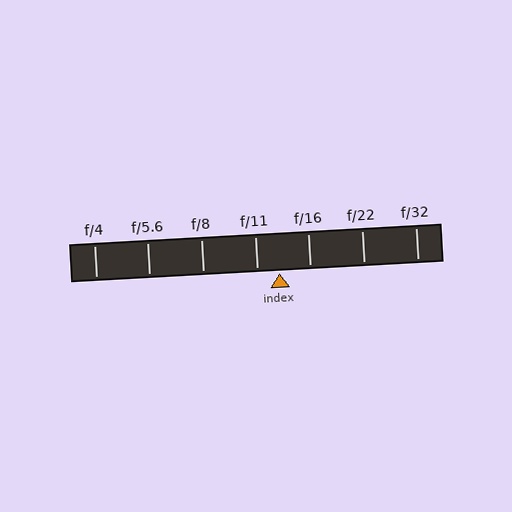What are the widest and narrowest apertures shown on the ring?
The widest aperture shown is f/4 and the narrowest is f/32.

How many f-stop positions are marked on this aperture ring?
There are 7 f-stop positions marked.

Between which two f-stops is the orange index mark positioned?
The index mark is between f/11 and f/16.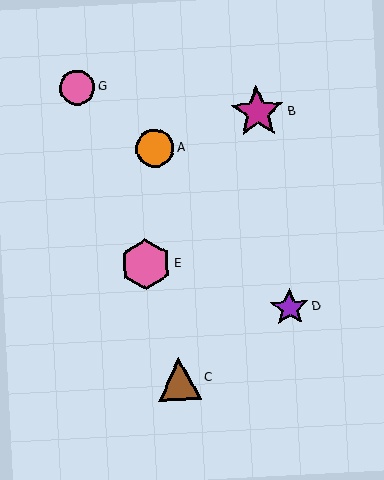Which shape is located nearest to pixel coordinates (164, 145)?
The orange circle (labeled A) at (155, 149) is nearest to that location.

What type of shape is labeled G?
Shape G is a pink circle.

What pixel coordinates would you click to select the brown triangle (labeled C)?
Click at (179, 379) to select the brown triangle C.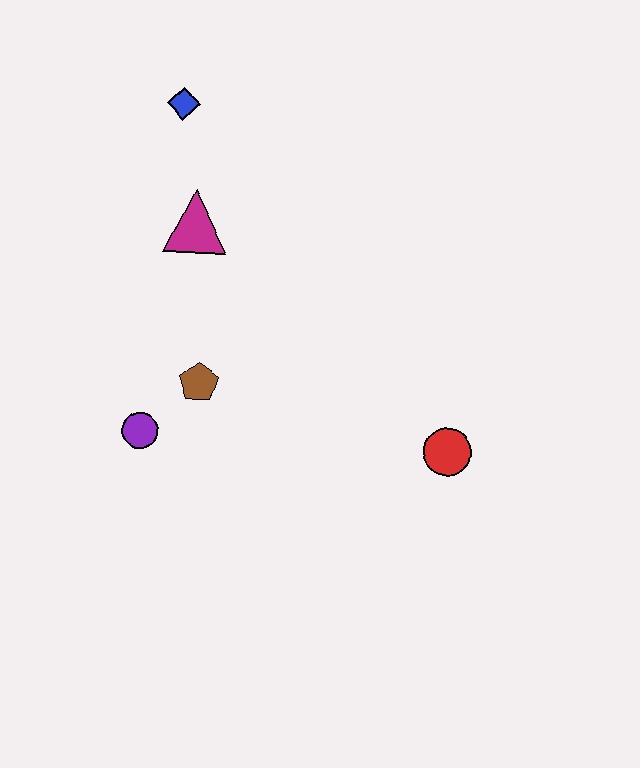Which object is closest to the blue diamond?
The magenta triangle is closest to the blue diamond.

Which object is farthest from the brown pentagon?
The blue diamond is farthest from the brown pentagon.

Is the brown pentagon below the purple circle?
No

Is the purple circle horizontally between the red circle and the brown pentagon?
No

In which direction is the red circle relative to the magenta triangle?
The red circle is to the right of the magenta triangle.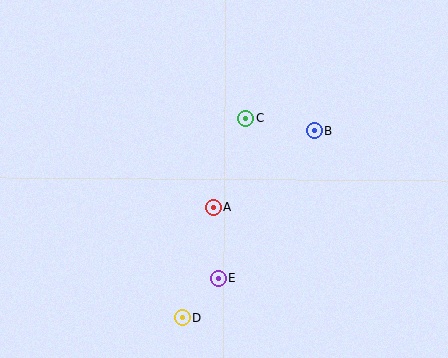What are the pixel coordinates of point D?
Point D is at (182, 318).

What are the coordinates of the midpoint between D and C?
The midpoint between D and C is at (214, 218).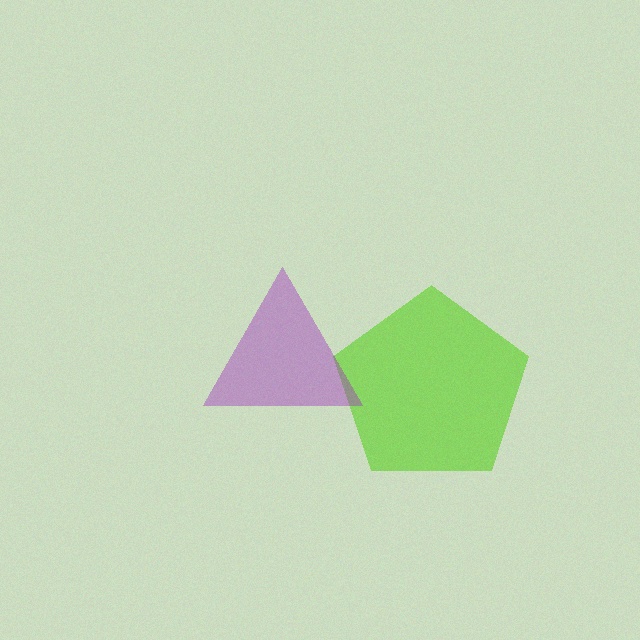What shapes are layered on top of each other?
The layered shapes are: a lime pentagon, a purple triangle.